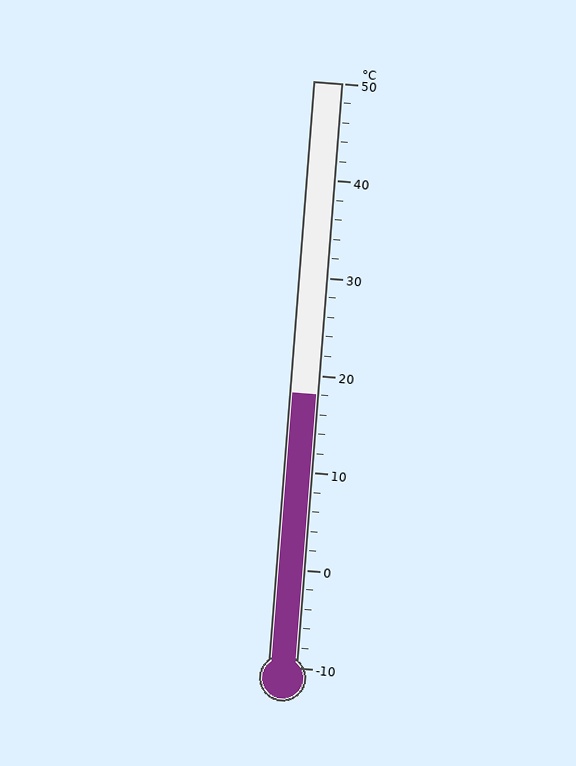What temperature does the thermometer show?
The thermometer shows approximately 18°C.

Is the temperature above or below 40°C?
The temperature is below 40°C.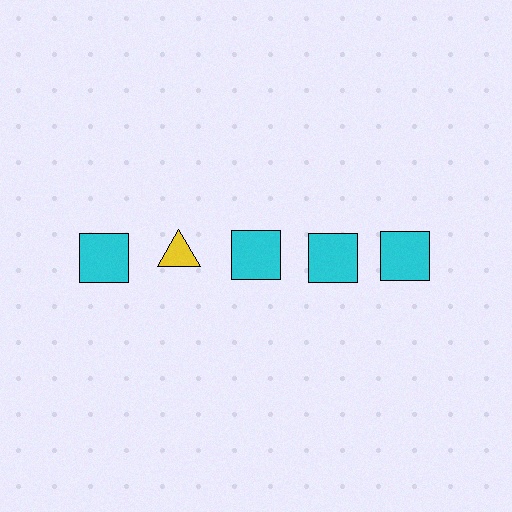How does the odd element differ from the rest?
It differs in both color (yellow instead of cyan) and shape (triangle instead of square).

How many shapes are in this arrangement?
There are 5 shapes arranged in a grid pattern.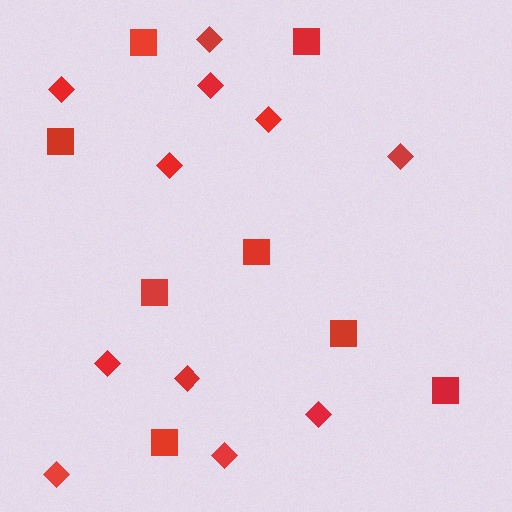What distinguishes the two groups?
There are 2 groups: one group of squares (8) and one group of diamonds (11).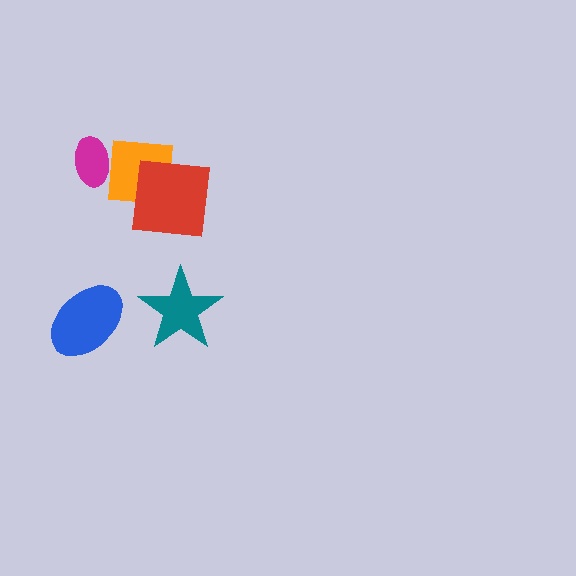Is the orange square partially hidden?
Yes, it is partially covered by another shape.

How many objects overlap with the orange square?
2 objects overlap with the orange square.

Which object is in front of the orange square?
The red square is in front of the orange square.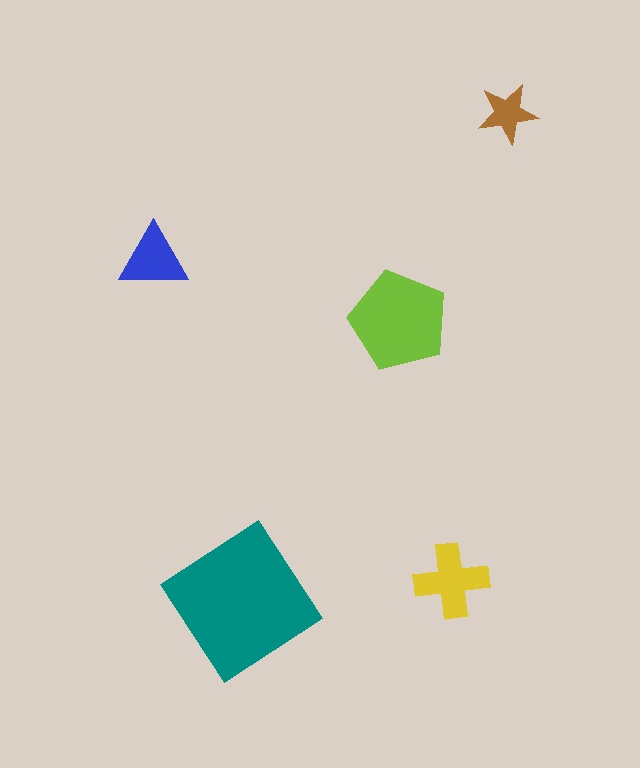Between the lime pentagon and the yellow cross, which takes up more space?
The lime pentagon.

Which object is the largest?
The teal diamond.